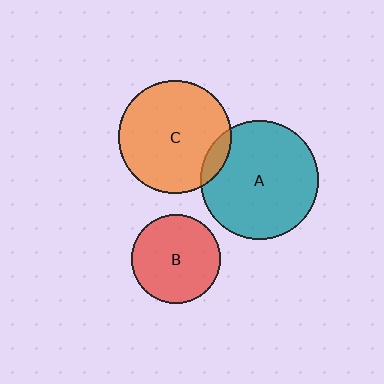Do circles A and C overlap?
Yes.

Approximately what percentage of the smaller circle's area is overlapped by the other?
Approximately 10%.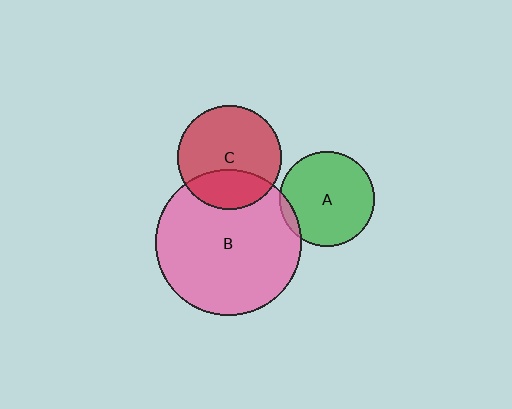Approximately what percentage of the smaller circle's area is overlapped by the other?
Approximately 5%.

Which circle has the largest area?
Circle B (pink).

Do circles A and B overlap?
Yes.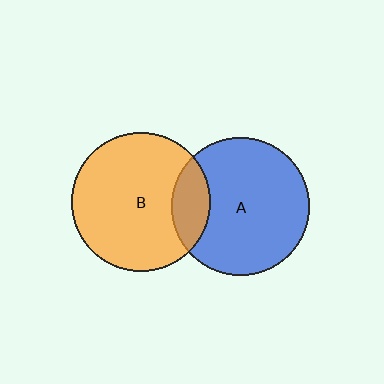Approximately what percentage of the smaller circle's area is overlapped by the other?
Approximately 15%.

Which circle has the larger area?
Circle B (orange).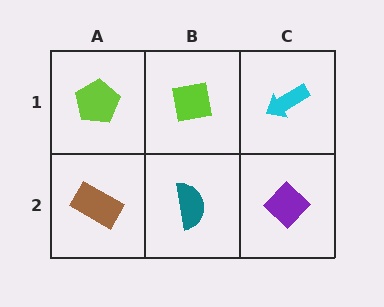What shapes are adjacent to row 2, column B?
A lime square (row 1, column B), a brown rectangle (row 2, column A), a purple diamond (row 2, column C).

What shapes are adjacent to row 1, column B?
A teal semicircle (row 2, column B), a lime pentagon (row 1, column A), a cyan arrow (row 1, column C).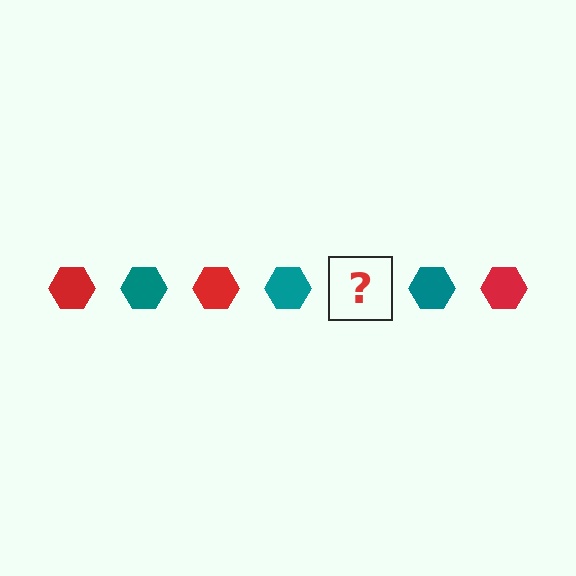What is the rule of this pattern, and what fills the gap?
The rule is that the pattern cycles through red, teal hexagons. The gap should be filled with a red hexagon.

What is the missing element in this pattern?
The missing element is a red hexagon.